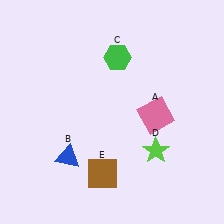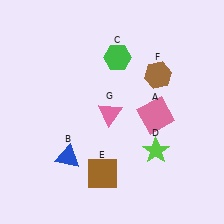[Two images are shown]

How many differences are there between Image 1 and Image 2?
There are 2 differences between the two images.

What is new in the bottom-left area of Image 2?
A pink triangle (G) was added in the bottom-left area of Image 2.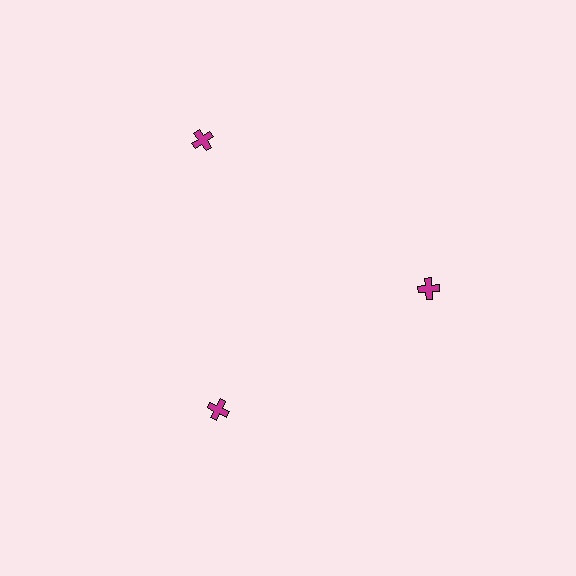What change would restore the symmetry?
The symmetry would be restored by moving it inward, back onto the ring so that all 3 crosses sit at equal angles and equal distance from the center.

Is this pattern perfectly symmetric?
No. The 3 magenta crosses are arranged in a ring, but one element near the 11 o'clock position is pushed outward from the center, breaking the 3-fold rotational symmetry.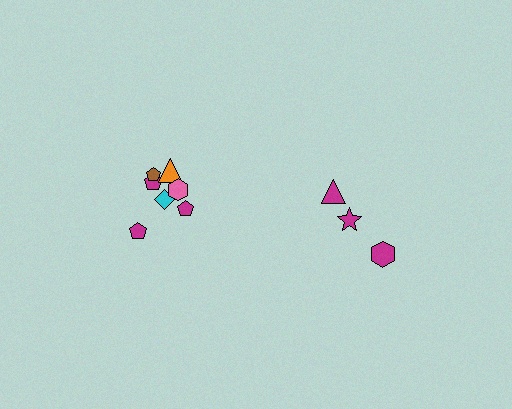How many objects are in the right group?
There are 3 objects.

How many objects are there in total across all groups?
There are 10 objects.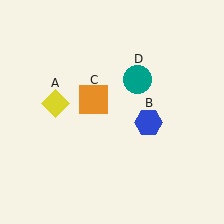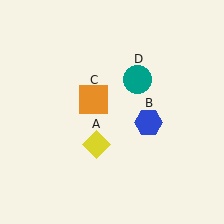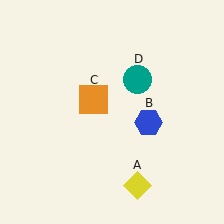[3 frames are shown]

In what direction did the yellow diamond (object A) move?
The yellow diamond (object A) moved down and to the right.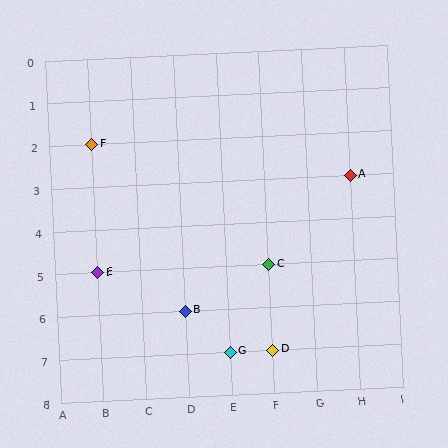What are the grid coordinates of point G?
Point G is at grid coordinates (E, 7).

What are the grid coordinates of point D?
Point D is at grid coordinates (F, 7).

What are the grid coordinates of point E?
Point E is at grid coordinates (B, 5).